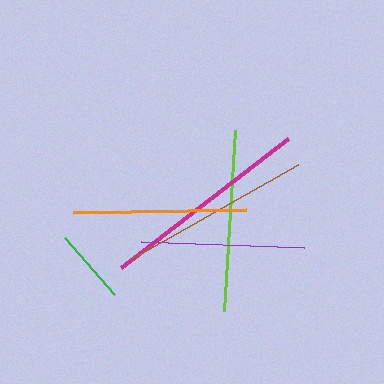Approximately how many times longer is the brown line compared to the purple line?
The brown line is approximately 1.2 times the length of the purple line.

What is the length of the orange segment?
The orange segment is approximately 172 pixels long.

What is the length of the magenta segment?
The magenta segment is approximately 212 pixels long.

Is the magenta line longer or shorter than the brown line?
The magenta line is longer than the brown line.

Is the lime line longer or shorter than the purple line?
The lime line is longer than the purple line.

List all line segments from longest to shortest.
From longest to shortest: magenta, brown, lime, orange, purple, green.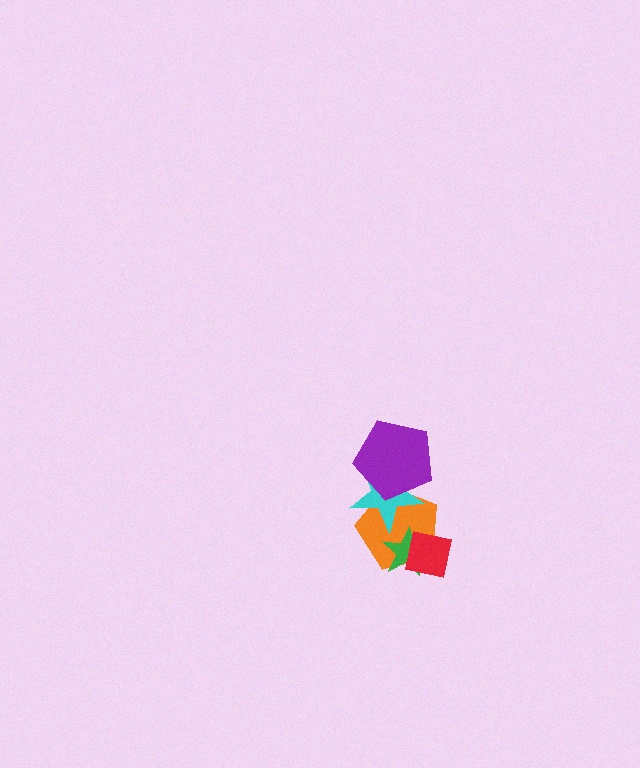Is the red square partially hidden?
No, no other shape covers it.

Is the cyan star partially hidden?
Yes, it is partially covered by another shape.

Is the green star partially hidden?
Yes, it is partially covered by another shape.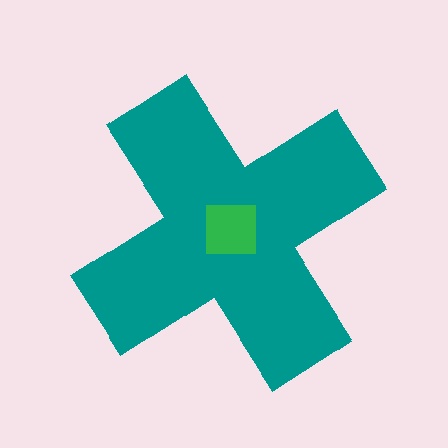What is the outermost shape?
The teal cross.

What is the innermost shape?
The green square.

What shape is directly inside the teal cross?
The green square.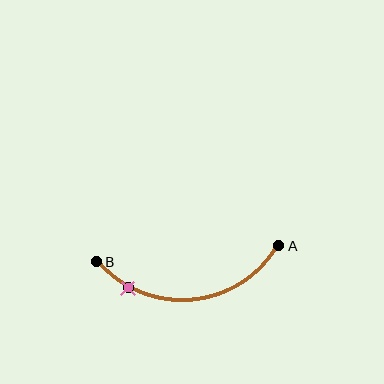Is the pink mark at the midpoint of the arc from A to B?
No. The pink mark lies on the arc but is closer to endpoint B. The arc midpoint would be at the point on the curve equidistant along the arc from both A and B.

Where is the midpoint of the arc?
The arc midpoint is the point on the curve farthest from the straight line joining A and B. It sits below that line.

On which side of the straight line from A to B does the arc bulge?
The arc bulges below the straight line connecting A and B.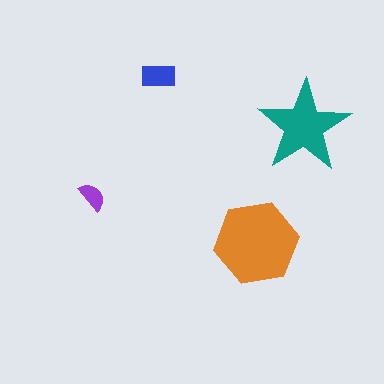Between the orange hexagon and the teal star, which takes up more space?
The orange hexagon.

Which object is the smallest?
The purple semicircle.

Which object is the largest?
The orange hexagon.